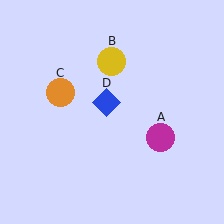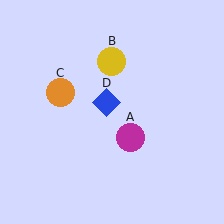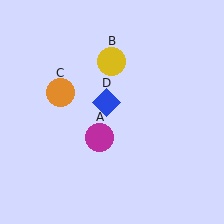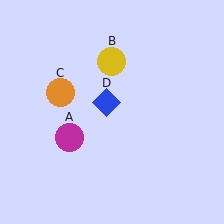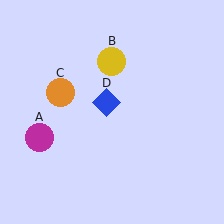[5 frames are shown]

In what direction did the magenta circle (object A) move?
The magenta circle (object A) moved left.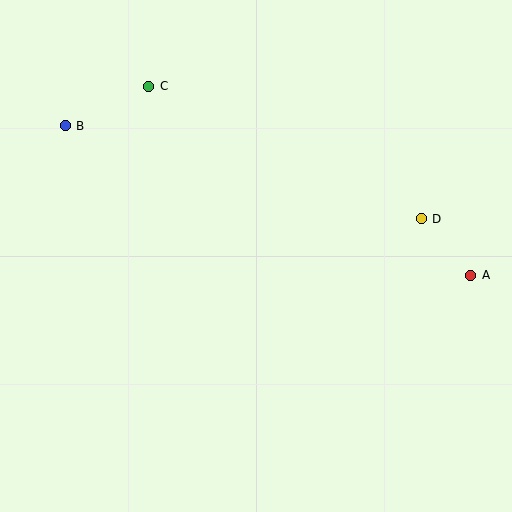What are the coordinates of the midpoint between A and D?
The midpoint between A and D is at (446, 247).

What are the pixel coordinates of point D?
Point D is at (421, 219).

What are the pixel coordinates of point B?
Point B is at (65, 126).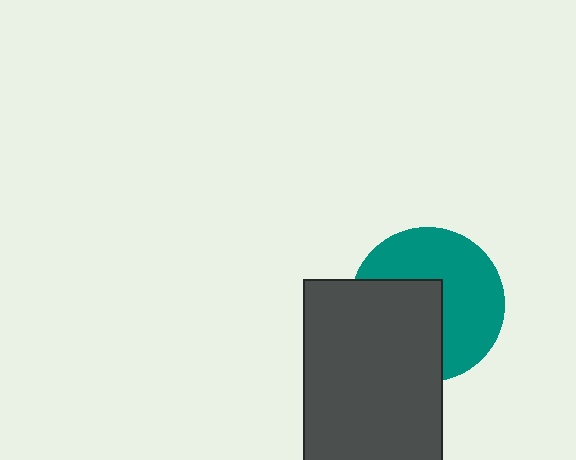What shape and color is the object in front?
The object in front is a dark gray rectangle.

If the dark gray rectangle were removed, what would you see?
You would see the complete teal circle.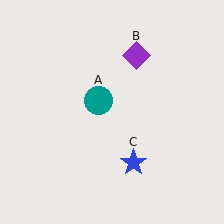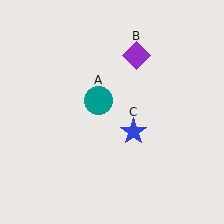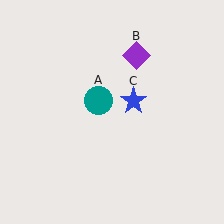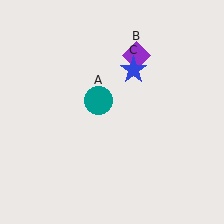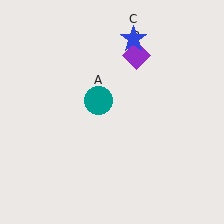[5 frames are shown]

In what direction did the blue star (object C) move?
The blue star (object C) moved up.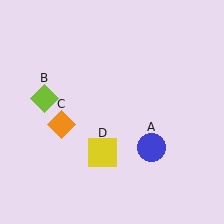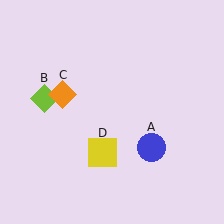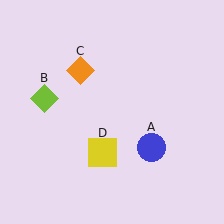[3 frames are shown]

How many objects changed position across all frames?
1 object changed position: orange diamond (object C).